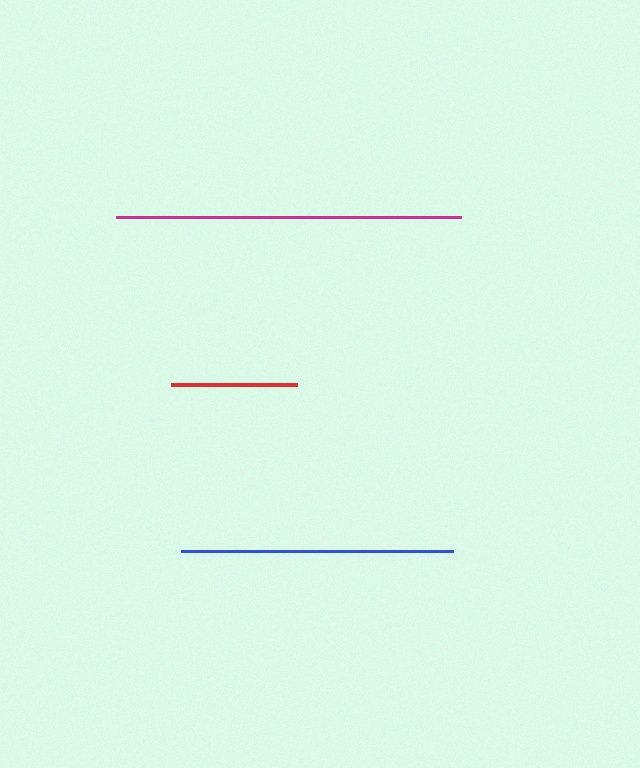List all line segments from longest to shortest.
From longest to shortest: magenta, blue, red.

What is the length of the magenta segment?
The magenta segment is approximately 345 pixels long.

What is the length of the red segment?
The red segment is approximately 126 pixels long.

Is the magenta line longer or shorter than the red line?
The magenta line is longer than the red line.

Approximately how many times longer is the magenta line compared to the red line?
The magenta line is approximately 2.8 times the length of the red line.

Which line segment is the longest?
The magenta line is the longest at approximately 345 pixels.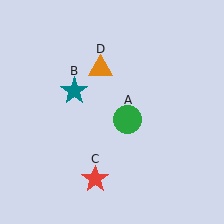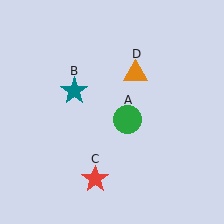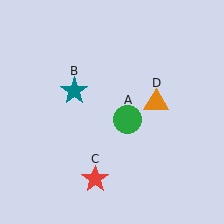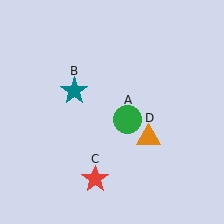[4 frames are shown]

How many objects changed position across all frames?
1 object changed position: orange triangle (object D).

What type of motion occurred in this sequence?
The orange triangle (object D) rotated clockwise around the center of the scene.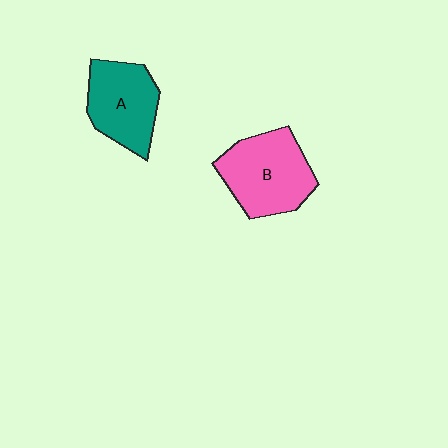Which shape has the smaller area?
Shape A (teal).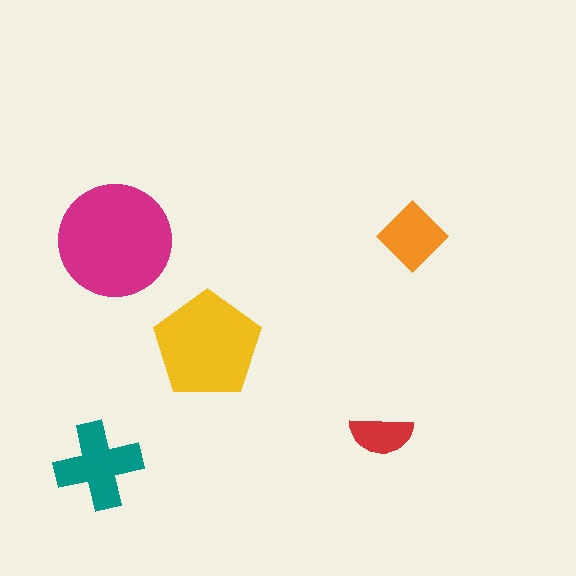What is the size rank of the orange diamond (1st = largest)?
4th.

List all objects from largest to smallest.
The magenta circle, the yellow pentagon, the teal cross, the orange diamond, the red semicircle.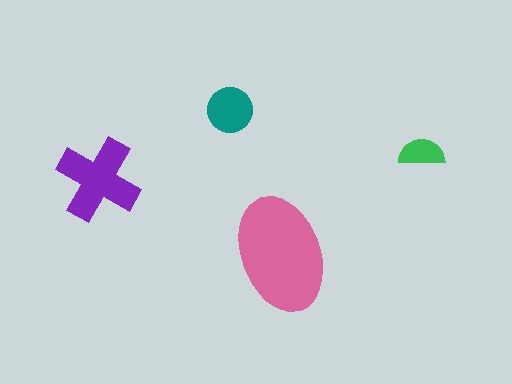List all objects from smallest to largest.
The green semicircle, the teal circle, the purple cross, the pink ellipse.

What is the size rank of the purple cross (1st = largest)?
2nd.